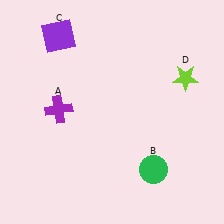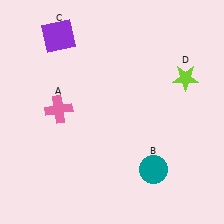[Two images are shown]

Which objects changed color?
A changed from purple to pink. B changed from green to teal.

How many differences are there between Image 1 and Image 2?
There are 2 differences between the two images.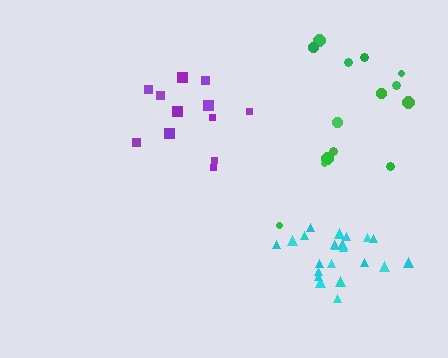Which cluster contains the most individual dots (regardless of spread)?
Cyan (22).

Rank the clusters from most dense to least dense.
cyan, purple, green.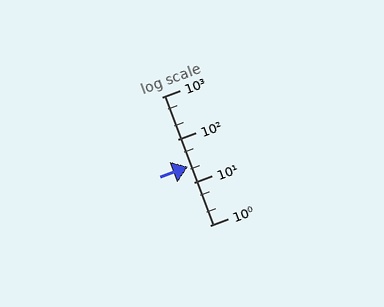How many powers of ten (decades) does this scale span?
The scale spans 3 decades, from 1 to 1000.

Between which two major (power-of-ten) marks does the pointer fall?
The pointer is between 10 and 100.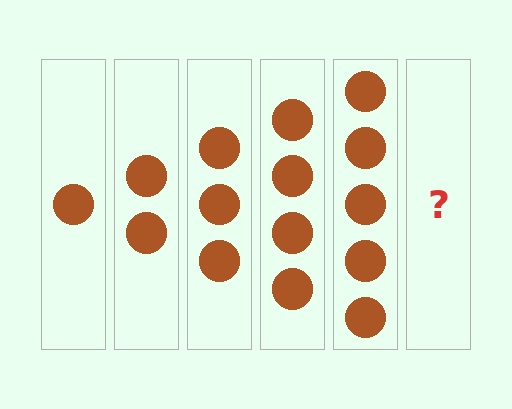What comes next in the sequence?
The next element should be 6 circles.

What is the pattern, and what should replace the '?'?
The pattern is that each step adds one more circle. The '?' should be 6 circles.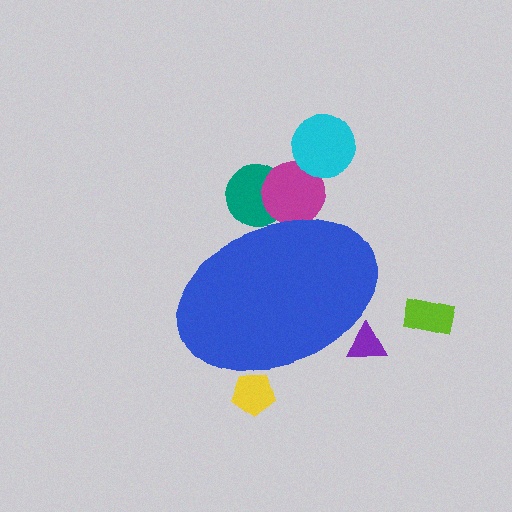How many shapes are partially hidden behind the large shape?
4 shapes are partially hidden.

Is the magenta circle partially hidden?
Yes, the magenta circle is partially hidden behind the blue ellipse.